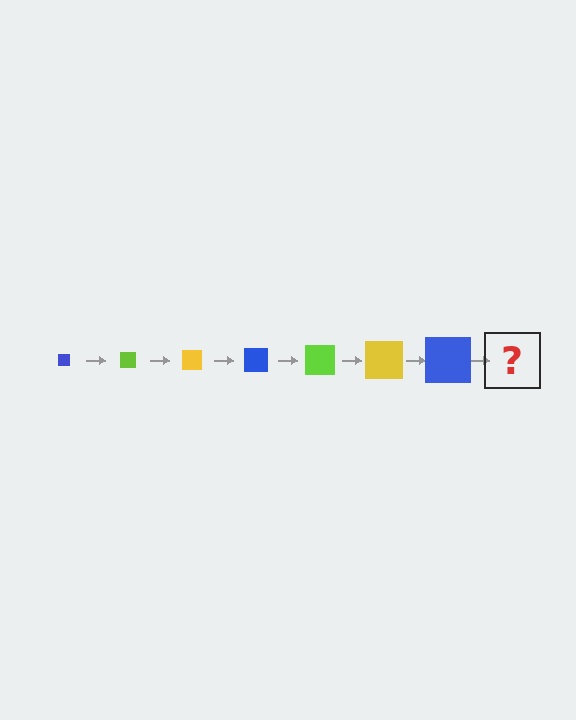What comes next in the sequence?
The next element should be a lime square, larger than the previous one.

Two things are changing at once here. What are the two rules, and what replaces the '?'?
The two rules are that the square grows larger each step and the color cycles through blue, lime, and yellow. The '?' should be a lime square, larger than the previous one.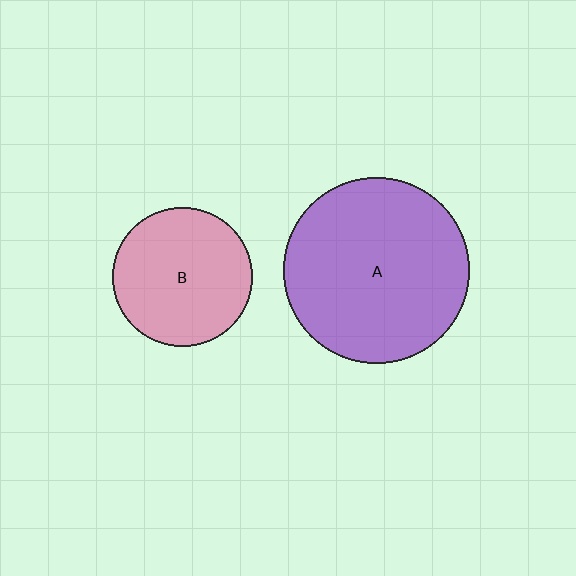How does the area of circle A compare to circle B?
Approximately 1.8 times.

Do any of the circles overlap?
No, none of the circles overlap.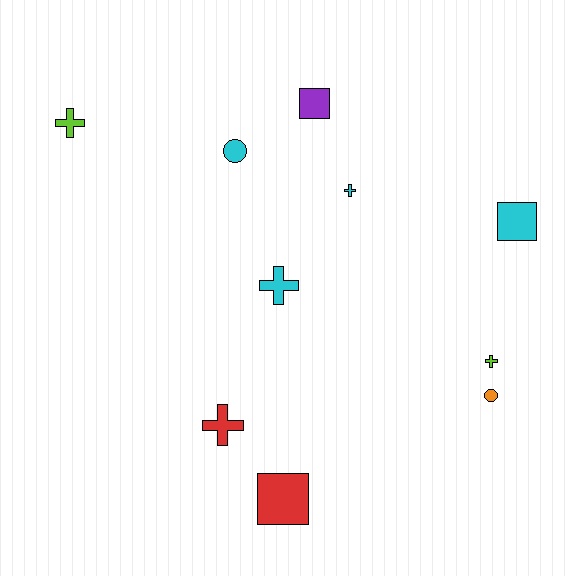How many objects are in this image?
There are 10 objects.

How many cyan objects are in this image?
There are 4 cyan objects.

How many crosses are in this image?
There are 5 crosses.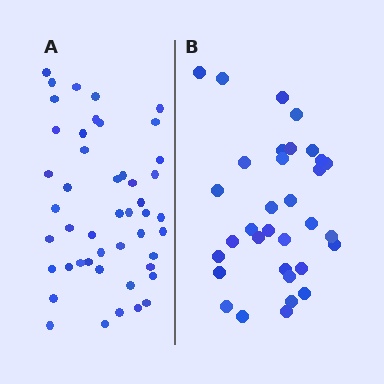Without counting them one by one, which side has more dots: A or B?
Region A (the left region) has more dots.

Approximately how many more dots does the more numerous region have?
Region A has approximately 15 more dots than region B.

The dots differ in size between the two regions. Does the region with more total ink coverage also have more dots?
No. Region B has more total ink coverage because its dots are larger, but region A actually contains more individual dots. Total area can be misleading — the number of items is what matters here.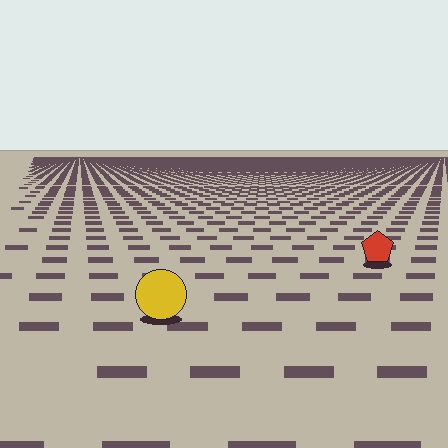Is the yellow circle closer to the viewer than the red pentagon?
Yes. The yellow circle is closer — you can tell from the texture gradient: the ground texture is coarser near it.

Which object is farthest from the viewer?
The red pentagon is farthest from the viewer. It appears smaller and the ground texture around it is denser.